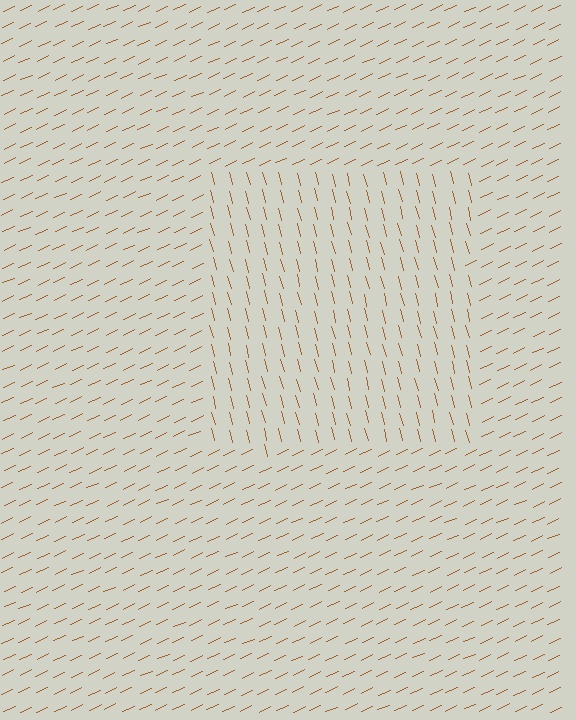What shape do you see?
I see a rectangle.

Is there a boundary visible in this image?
Yes, there is a texture boundary formed by a change in line orientation.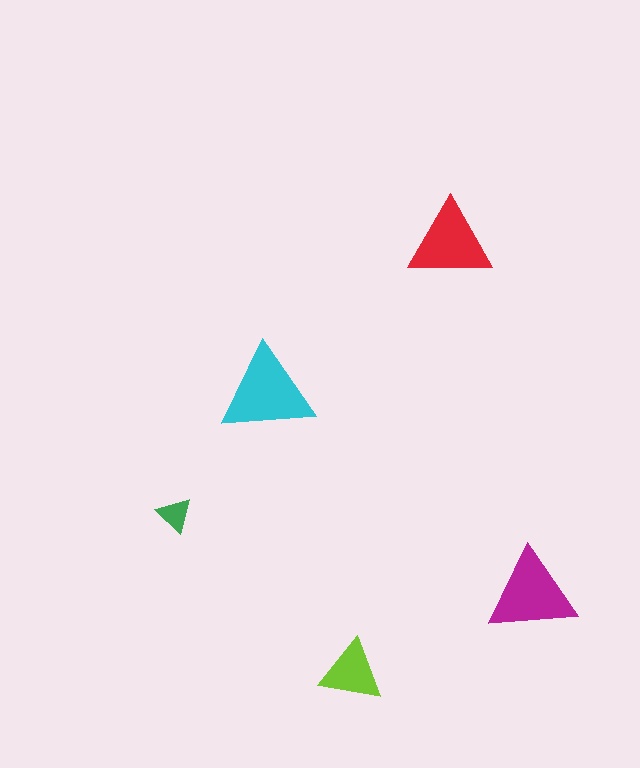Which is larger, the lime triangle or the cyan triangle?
The cyan one.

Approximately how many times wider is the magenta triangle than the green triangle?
About 2.5 times wider.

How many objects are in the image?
There are 5 objects in the image.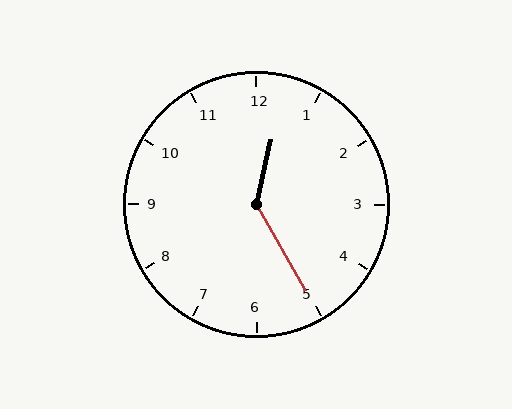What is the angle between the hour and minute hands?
Approximately 138 degrees.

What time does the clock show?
12:25.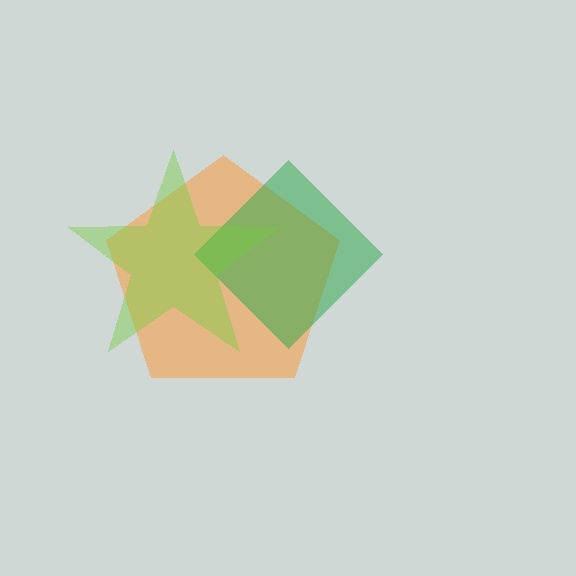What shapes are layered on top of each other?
The layered shapes are: an orange pentagon, a green diamond, a lime star.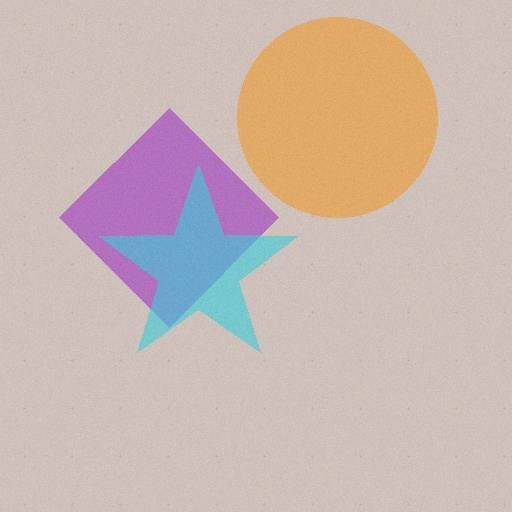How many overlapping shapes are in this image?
There are 3 overlapping shapes in the image.